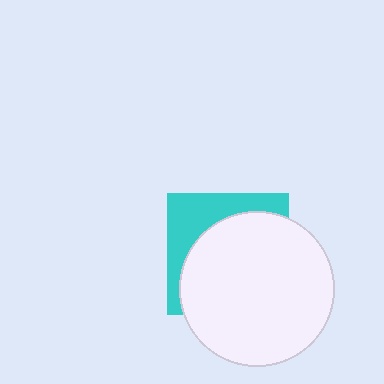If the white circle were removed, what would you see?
You would see the complete cyan square.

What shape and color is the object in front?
The object in front is a white circle.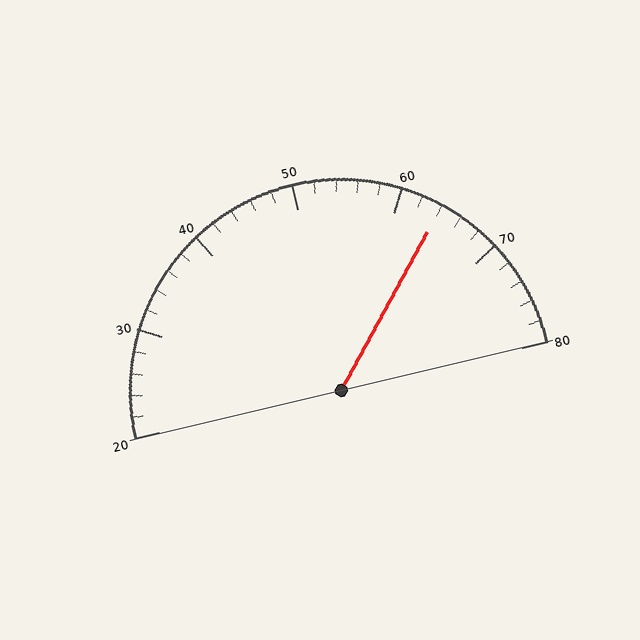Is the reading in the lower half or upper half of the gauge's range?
The reading is in the upper half of the range (20 to 80).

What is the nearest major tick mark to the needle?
The nearest major tick mark is 60.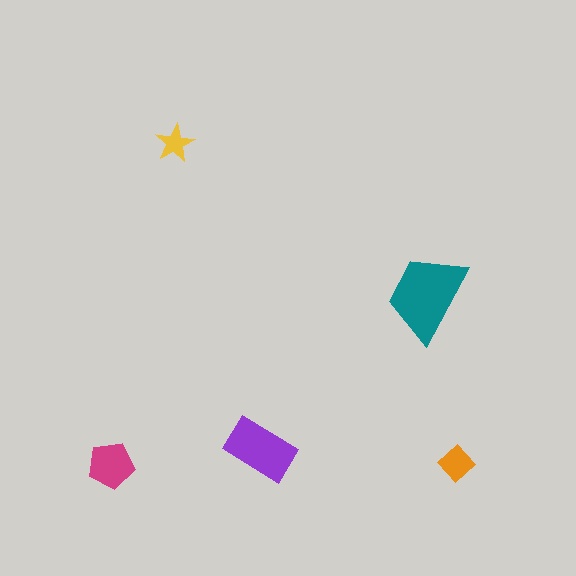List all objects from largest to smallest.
The teal trapezoid, the purple rectangle, the magenta pentagon, the orange diamond, the yellow star.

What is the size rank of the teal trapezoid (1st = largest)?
1st.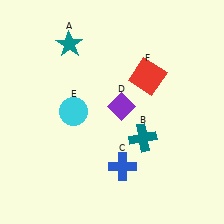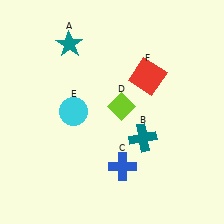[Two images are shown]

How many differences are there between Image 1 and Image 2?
There is 1 difference between the two images.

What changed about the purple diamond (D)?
In Image 1, D is purple. In Image 2, it changed to lime.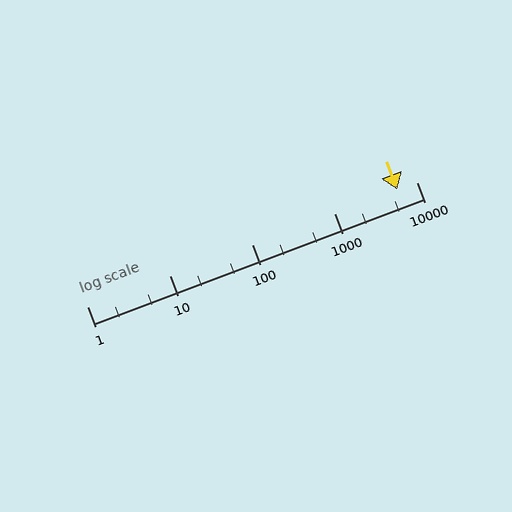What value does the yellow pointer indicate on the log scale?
The pointer indicates approximately 5900.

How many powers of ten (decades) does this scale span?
The scale spans 4 decades, from 1 to 10000.